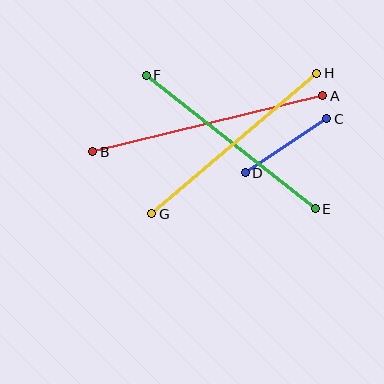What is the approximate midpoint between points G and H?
The midpoint is at approximately (234, 144) pixels.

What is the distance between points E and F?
The distance is approximately 215 pixels.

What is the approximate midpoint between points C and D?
The midpoint is at approximately (286, 146) pixels.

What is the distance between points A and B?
The distance is approximately 237 pixels.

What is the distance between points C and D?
The distance is approximately 98 pixels.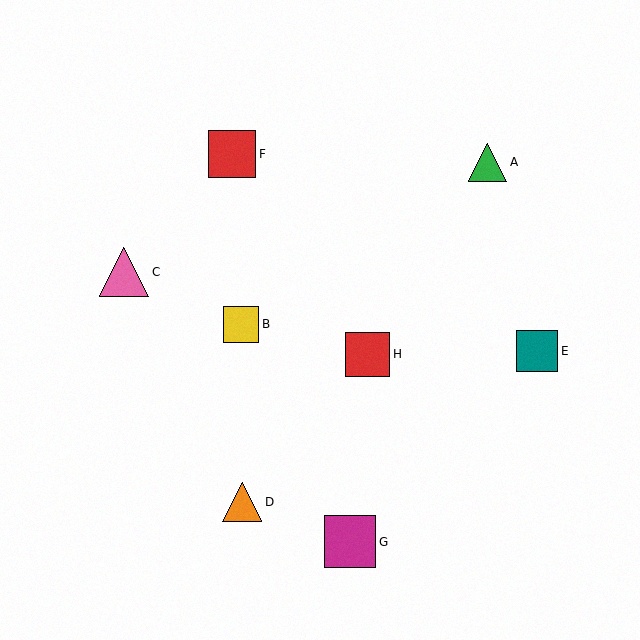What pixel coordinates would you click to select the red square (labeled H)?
Click at (368, 354) to select the red square H.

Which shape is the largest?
The magenta square (labeled G) is the largest.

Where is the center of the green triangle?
The center of the green triangle is at (488, 163).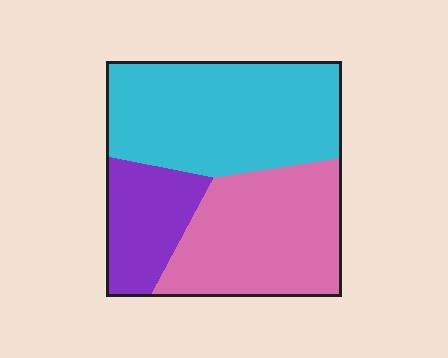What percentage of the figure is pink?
Pink takes up about three eighths (3/8) of the figure.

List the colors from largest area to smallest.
From largest to smallest: cyan, pink, purple.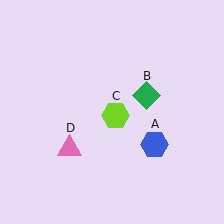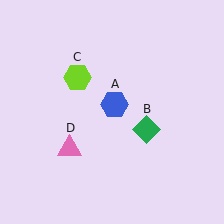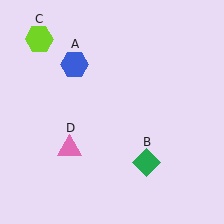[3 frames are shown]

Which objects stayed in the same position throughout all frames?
Pink triangle (object D) remained stationary.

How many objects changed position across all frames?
3 objects changed position: blue hexagon (object A), green diamond (object B), lime hexagon (object C).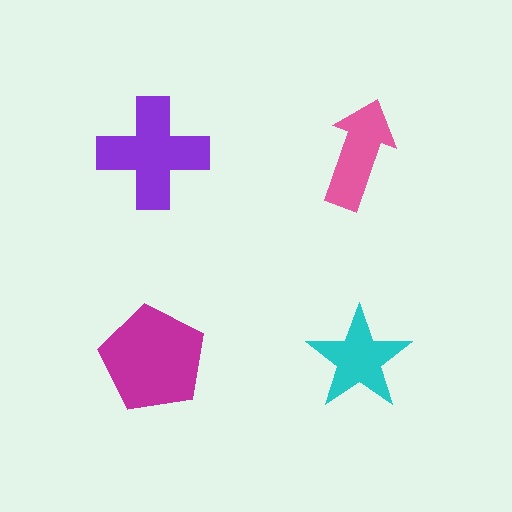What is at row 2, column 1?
A magenta pentagon.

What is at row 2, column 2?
A cyan star.